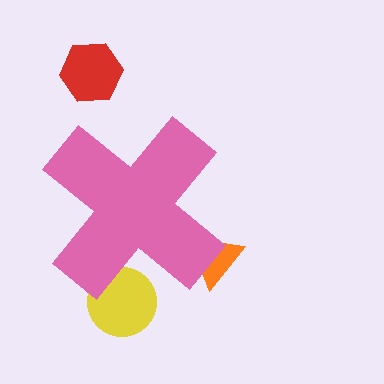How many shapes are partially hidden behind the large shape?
2 shapes are partially hidden.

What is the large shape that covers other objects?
A pink cross.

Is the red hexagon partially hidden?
No, the red hexagon is fully visible.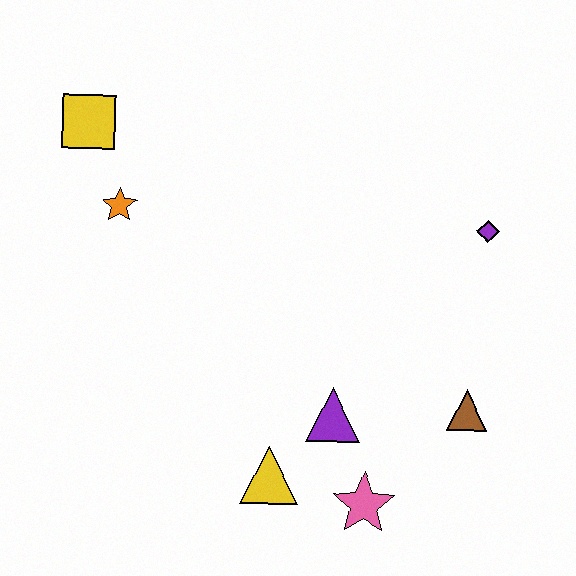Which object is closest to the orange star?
The yellow square is closest to the orange star.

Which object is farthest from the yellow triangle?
The yellow square is farthest from the yellow triangle.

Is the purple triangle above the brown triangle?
No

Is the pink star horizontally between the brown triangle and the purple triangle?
Yes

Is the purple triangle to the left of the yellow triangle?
No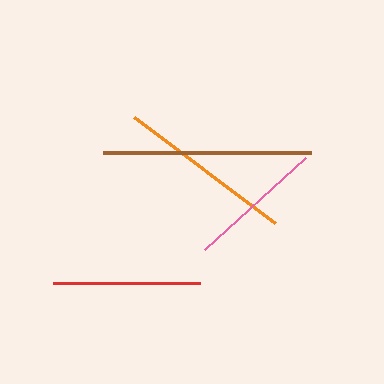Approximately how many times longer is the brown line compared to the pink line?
The brown line is approximately 1.5 times the length of the pink line.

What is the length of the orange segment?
The orange segment is approximately 177 pixels long.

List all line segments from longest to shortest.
From longest to shortest: brown, orange, red, pink.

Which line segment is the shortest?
The pink line is the shortest at approximately 136 pixels.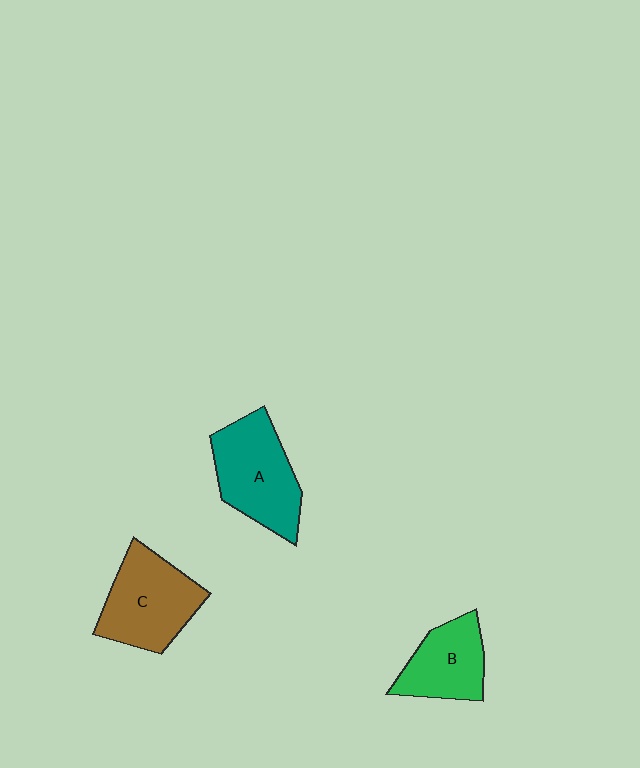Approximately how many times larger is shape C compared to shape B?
Approximately 1.3 times.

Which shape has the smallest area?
Shape B (green).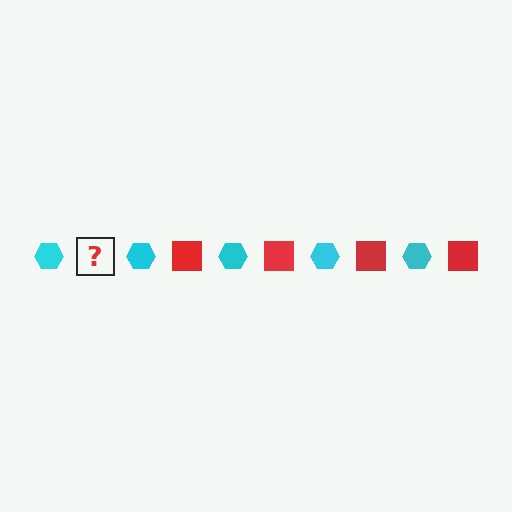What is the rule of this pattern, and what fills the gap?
The rule is that the pattern alternates between cyan hexagon and red square. The gap should be filled with a red square.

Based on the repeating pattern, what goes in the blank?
The blank should be a red square.